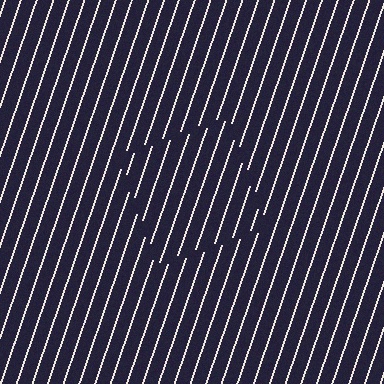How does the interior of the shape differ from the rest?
The interior of the shape contains the same grating, shifted by half a period — the contour is defined by the phase discontinuity where line-ends from the inner and outer gratings abut.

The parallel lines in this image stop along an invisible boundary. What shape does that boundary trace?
An illusory square. The interior of the shape contains the same grating, shifted by half a period — the contour is defined by the phase discontinuity where line-ends from the inner and outer gratings abut.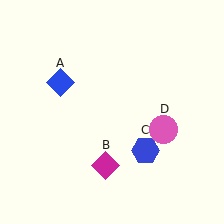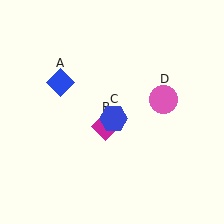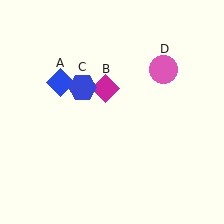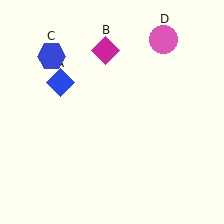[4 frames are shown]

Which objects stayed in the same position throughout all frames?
Blue diamond (object A) remained stationary.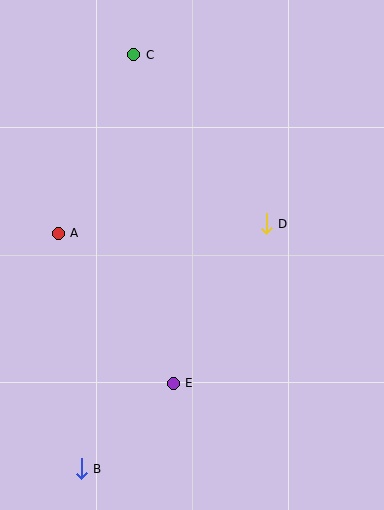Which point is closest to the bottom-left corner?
Point B is closest to the bottom-left corner.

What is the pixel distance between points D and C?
The distance between D and C is 215 pixels.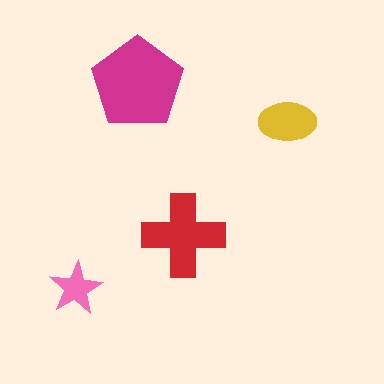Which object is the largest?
The magenta pentagon.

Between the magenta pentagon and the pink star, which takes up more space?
The magenta pentagon.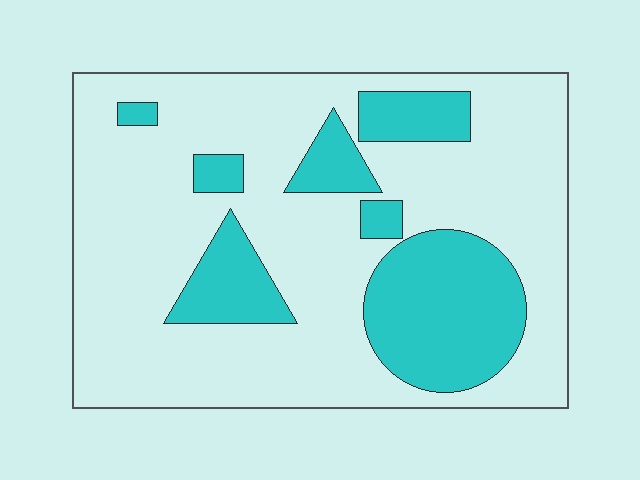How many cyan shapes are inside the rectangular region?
7.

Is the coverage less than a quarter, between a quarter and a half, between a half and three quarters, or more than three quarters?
Between a quarter and a half.